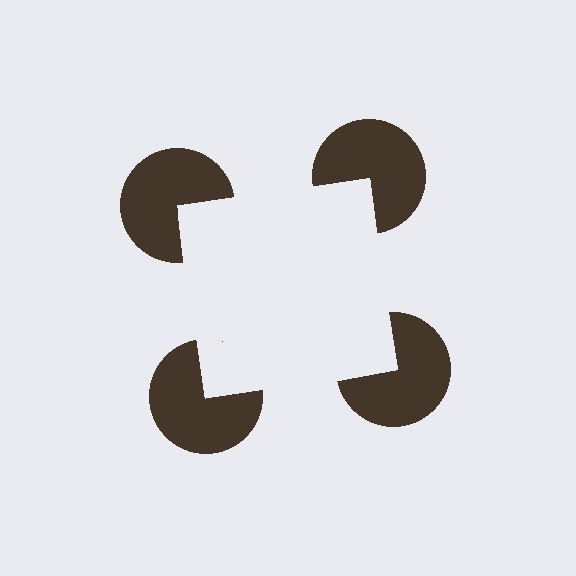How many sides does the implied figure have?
4 sides.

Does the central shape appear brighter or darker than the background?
It typically appears slightly brighter than the background, even though no actual brightness change is drawn.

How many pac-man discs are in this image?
There are 4 — one at each vertex of the illusory square.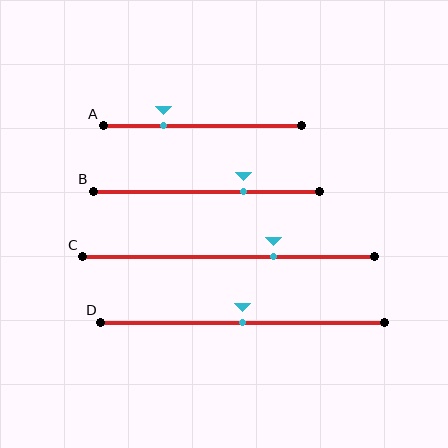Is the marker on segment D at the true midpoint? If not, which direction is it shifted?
Yes, the marker on segment D is at the true midpoint.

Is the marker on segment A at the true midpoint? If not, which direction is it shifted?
No, the marker on segment A is shifted to the left by about 20% of the segment length.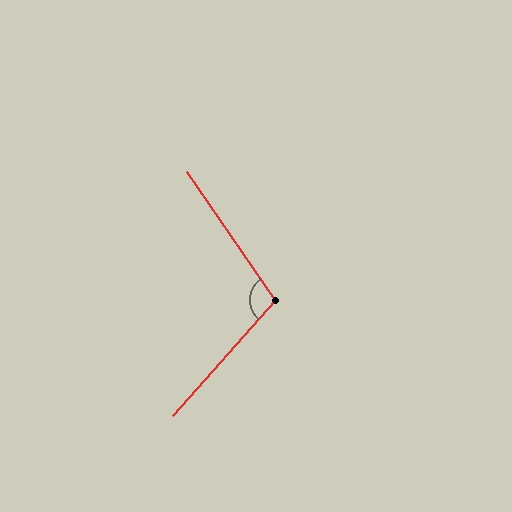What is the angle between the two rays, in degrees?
Approximately 104 degrees.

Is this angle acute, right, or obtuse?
It is obtuse.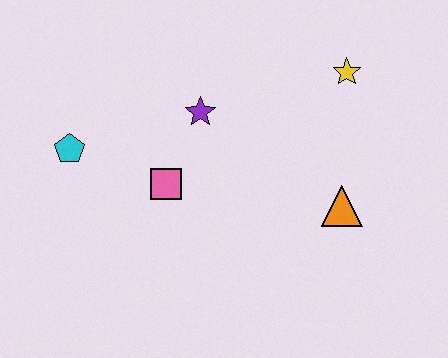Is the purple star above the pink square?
Yes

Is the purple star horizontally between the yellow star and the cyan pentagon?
Yes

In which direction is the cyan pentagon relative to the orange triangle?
The cyan pentagon is to the left of the orange triangle.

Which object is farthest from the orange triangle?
The cyan pentagon is farthest from the orange triangle.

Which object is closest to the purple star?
The pink square is closest to the purple star.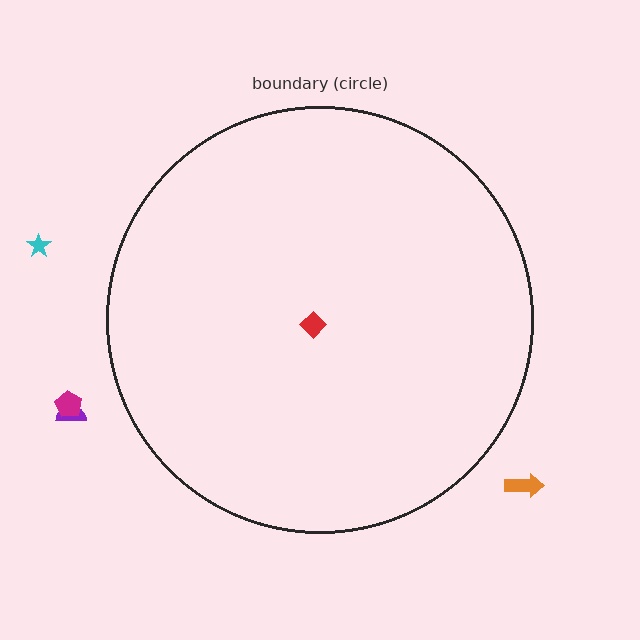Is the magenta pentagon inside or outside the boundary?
Outside.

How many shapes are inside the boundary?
1 inside, 4 outside.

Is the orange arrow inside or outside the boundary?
Outside.